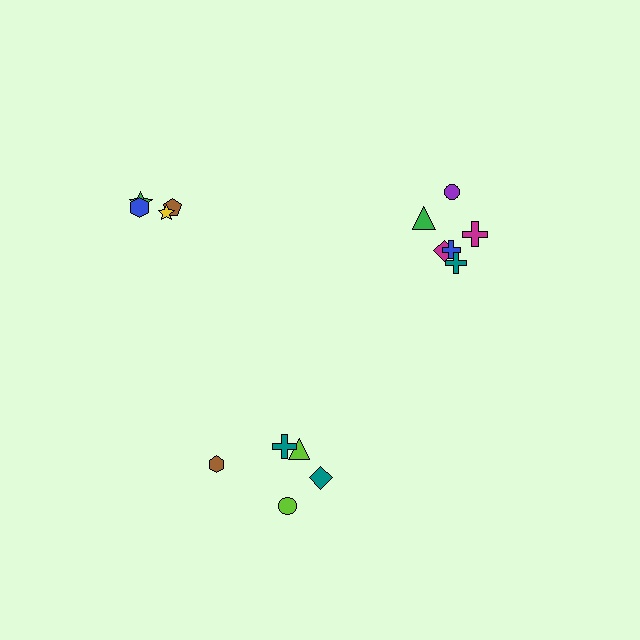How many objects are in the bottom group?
There are 5 objects.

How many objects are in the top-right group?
There are 6 objects.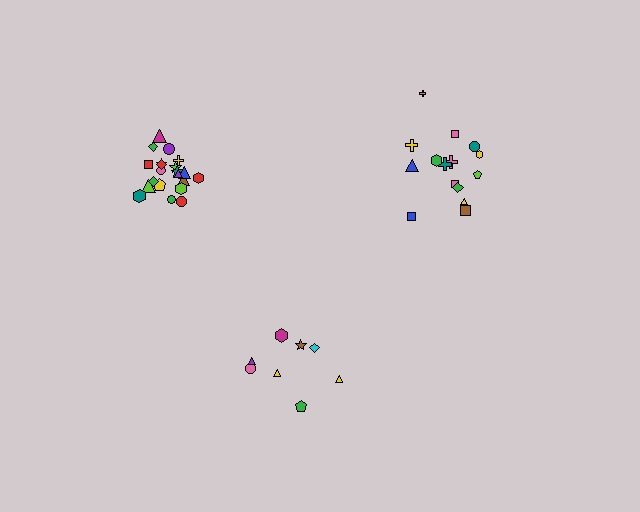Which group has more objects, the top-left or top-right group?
The top-left group.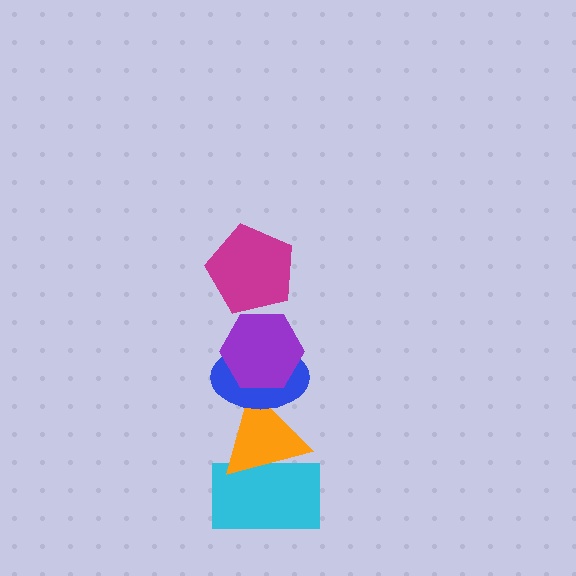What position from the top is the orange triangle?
The orange triangle is 4th from the top.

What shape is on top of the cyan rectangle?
The orange triangle is on top of the cyan rectangle.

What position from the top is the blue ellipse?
The blue ellipse is 3rd from the top.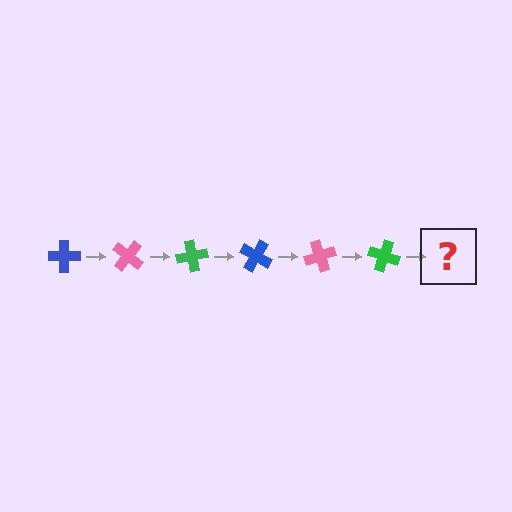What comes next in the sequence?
The next element should be a blue cross, rotated 240 degrees from the start.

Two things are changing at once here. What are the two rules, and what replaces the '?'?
The two rules are that it rotates 40 degrees each step and the color cycles through blue, pink, and green. The '?' should be a blue cross, rotated 240 degrees from the start.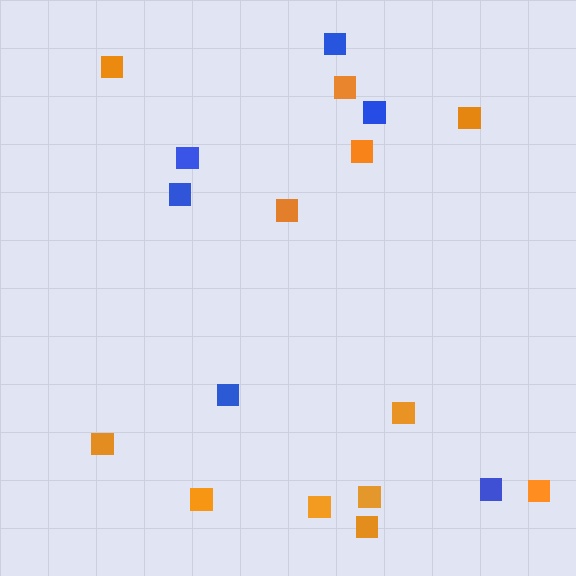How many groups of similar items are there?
There are 2 groups: one group of blue squares (6) and one group of orange squares (12).